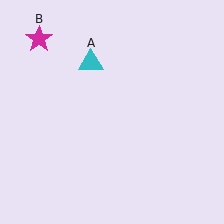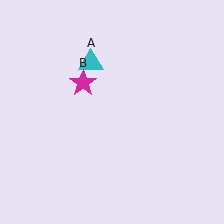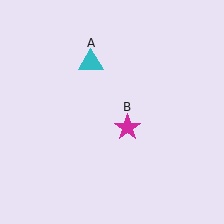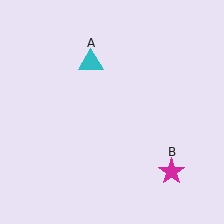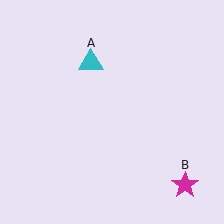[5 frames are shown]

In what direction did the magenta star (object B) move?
The magenta star (object B) moved down and to the right.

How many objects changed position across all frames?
1 object changed position: magenta star (object B).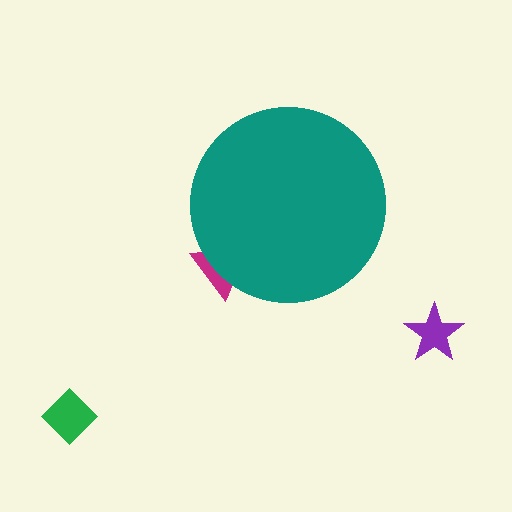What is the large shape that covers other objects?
A teal circle.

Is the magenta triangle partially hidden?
Yes, the magenta triangle is partially hidden behind the teal circle.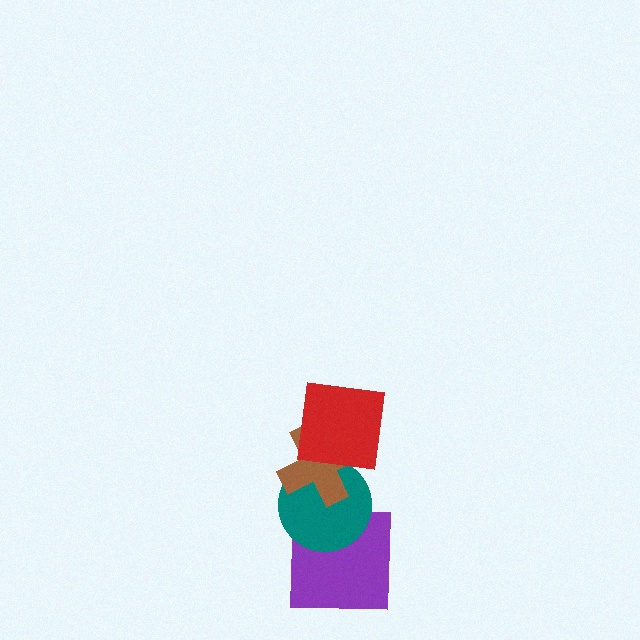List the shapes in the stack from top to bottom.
From top to bottom: the red square, the brown cross, the teal circle, the purple square.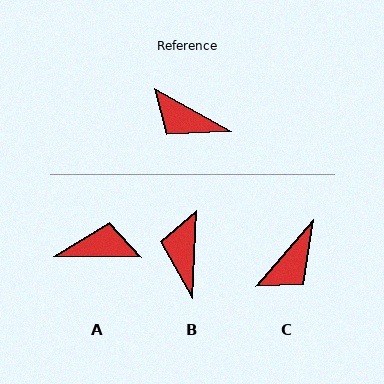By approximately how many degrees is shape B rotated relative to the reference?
Approximately 63 degrees clockwise.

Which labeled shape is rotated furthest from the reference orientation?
A, about 151 degrees away.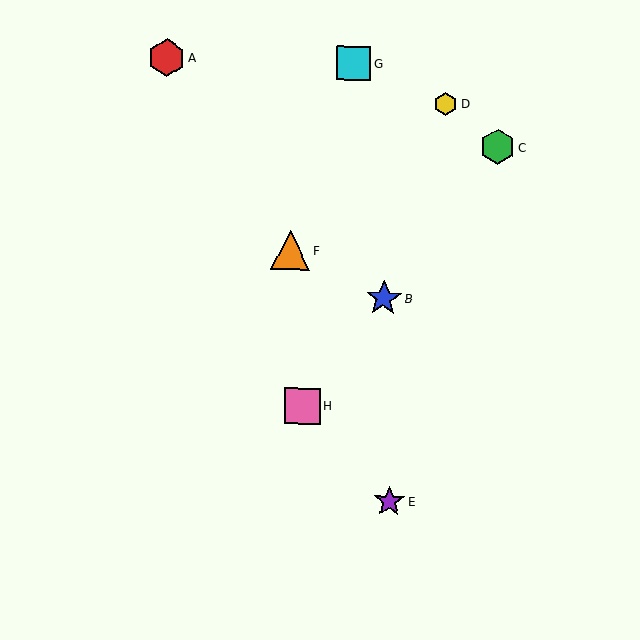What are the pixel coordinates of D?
Object D is at (446, 104).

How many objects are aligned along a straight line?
3 objects (B, C, H) are aligned along a straight line.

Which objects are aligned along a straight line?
Objects B, C, H are aligned along a straight line.